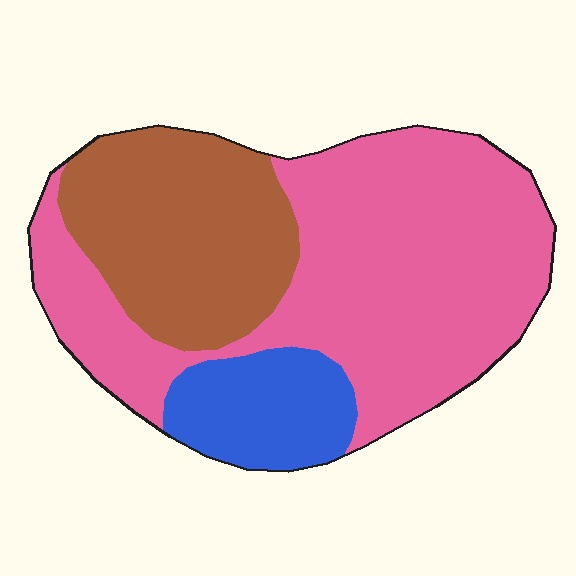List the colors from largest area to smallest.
From largest to smallest: pink, brown, blue.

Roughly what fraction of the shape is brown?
Brown takes up about one quarter (1/4) of the shape.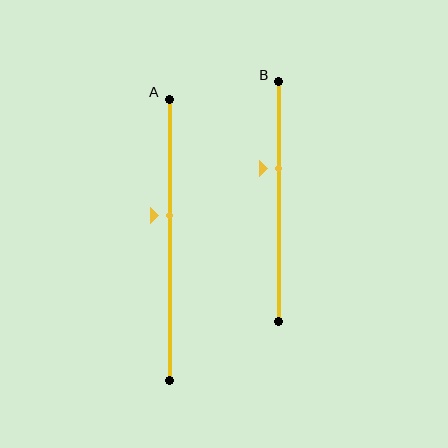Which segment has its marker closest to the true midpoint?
Segment A has its marker closest to the true midpoint.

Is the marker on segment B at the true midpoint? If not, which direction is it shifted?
No, the marker on segment B is shifted upward by about 14% of the segment length.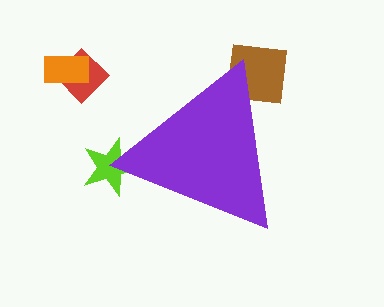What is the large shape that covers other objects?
A purple triangle.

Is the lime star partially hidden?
Yes, the lime star is partially hidden behind the purple triangle.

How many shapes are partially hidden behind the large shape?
2 shapes are partially hidden.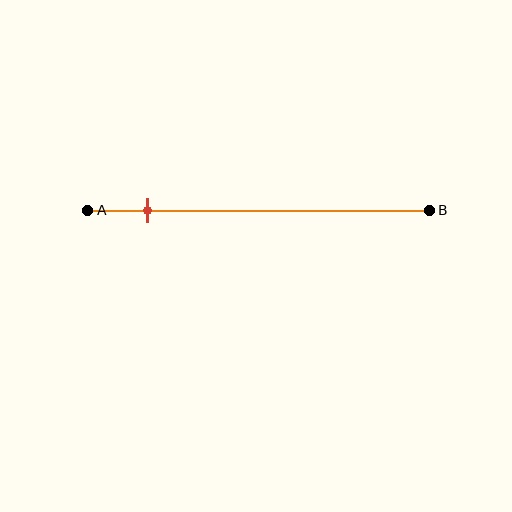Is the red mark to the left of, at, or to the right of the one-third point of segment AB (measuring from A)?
The red mark is to the left of the one-third point of segment AB.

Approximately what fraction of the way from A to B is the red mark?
The red mark is approximately 20% of the way from A to B.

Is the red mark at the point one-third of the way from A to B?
No, the mark is at about 20% from A, not at the 33% one-third point.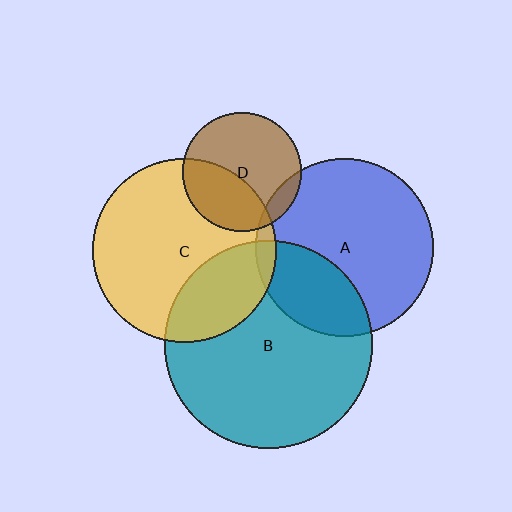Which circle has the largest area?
Circle B (teal).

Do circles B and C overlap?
Yes.